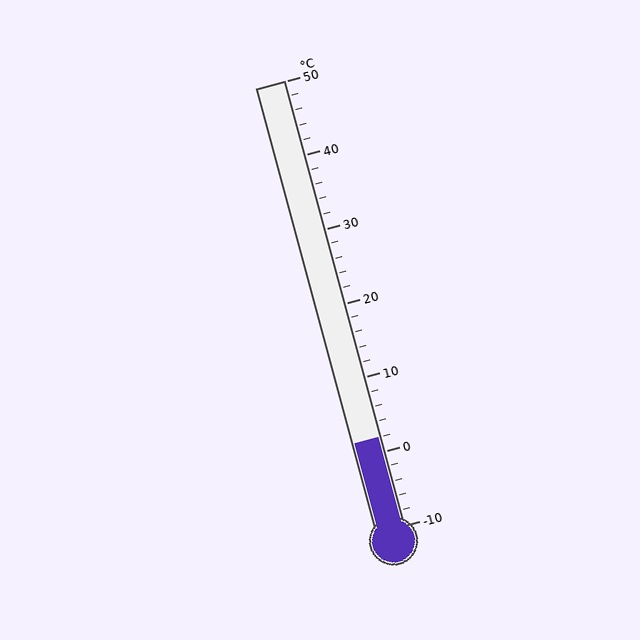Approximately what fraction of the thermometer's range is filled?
The thermometer is filled to approximately 20% of its range.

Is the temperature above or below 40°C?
The temperature is below 40°C.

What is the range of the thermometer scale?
The thermometer scale ranges from -10°C to 50°C.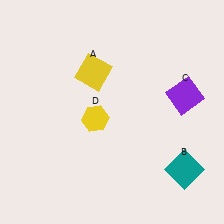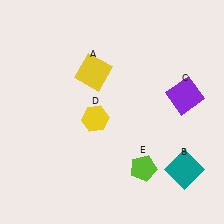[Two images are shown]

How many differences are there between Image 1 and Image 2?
There is 1 difference between the two images.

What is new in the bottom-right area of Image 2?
A lime pentagon (E) was added in the bottom-right area of Image 2.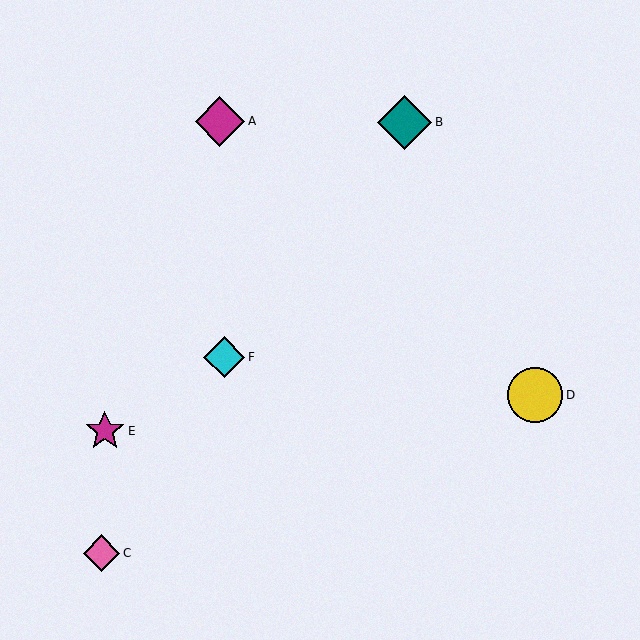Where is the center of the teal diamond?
The center of the teal diamond is at (405, 122).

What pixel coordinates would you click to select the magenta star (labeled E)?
Click at (105, 431) to select the magenta star E.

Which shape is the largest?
The yellow circle (labeled D) is the largest.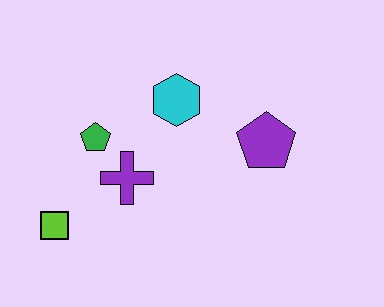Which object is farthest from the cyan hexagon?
The lime square is farthest from the cyan hexagon.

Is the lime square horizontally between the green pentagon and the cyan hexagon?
No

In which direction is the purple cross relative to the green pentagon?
The purple cross is below the green pentagon.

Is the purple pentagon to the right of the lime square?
Yes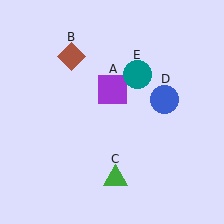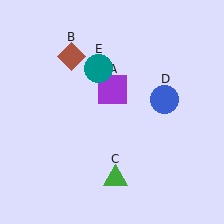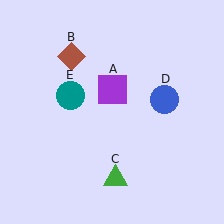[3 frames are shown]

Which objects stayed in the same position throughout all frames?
Purple square (object A) and brown diamond (object B) and green triangle (object C) and blue circle (object D) remained stationary.